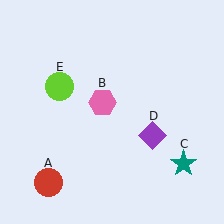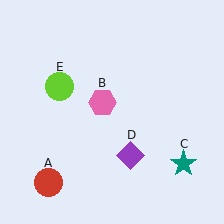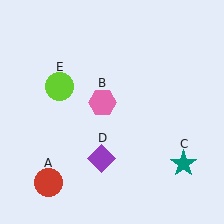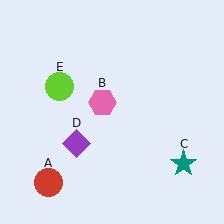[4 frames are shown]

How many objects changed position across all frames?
1 object changed position: purple diamond (object D).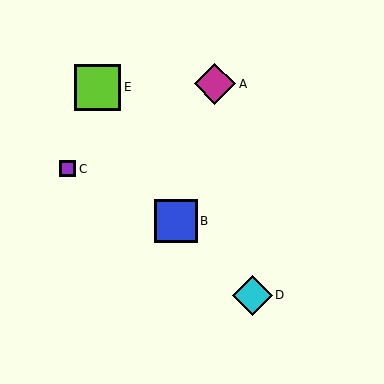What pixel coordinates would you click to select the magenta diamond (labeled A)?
Click at (215, 84) to select the magenta diamond A.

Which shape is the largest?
The lime square (labeled E) is the largest.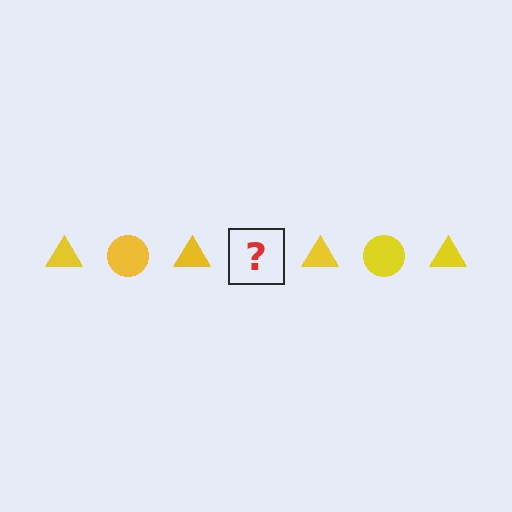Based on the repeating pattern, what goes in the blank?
The blank should be a yellow circle.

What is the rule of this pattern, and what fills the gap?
The rule is that the pattern cycles through triangle, circle shapes in yellow. The gap should be filled with a yellow circle.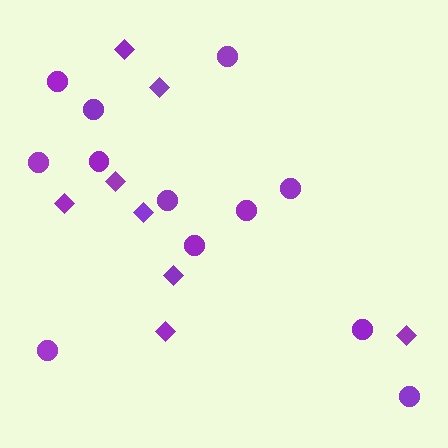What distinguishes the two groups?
There are 2 groups: one group of diamonds (8) and one group of circles (12).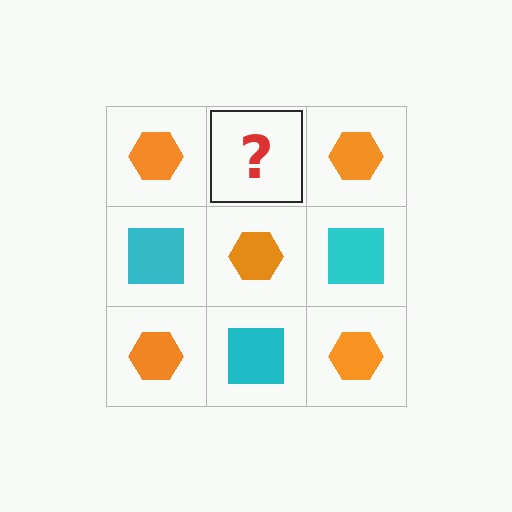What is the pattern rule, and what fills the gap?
The rule is that it alternates orange hexagon and cyan square in a checkerboard pattern. The gap should be filled with a cyan square.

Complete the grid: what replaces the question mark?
The question mark should be replaced with a cyan square.